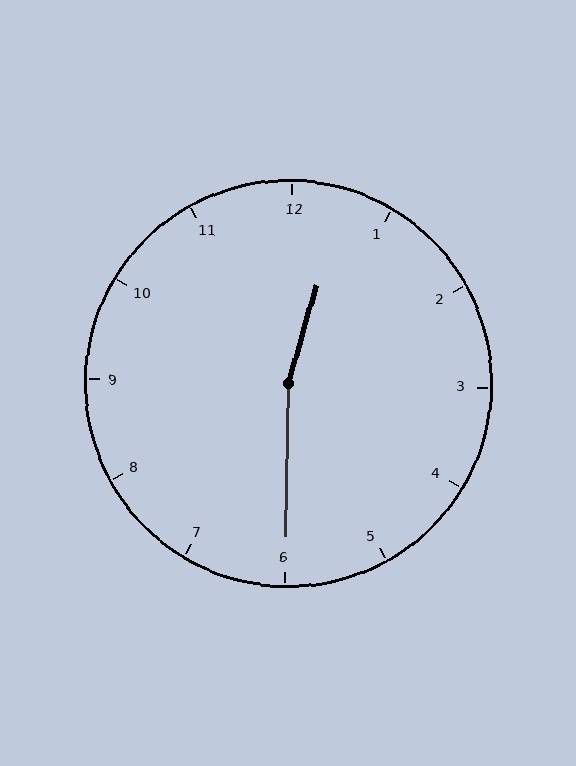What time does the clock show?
12:30.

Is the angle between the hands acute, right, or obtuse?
It is obtuse.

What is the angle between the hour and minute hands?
Approximately 165 degrees.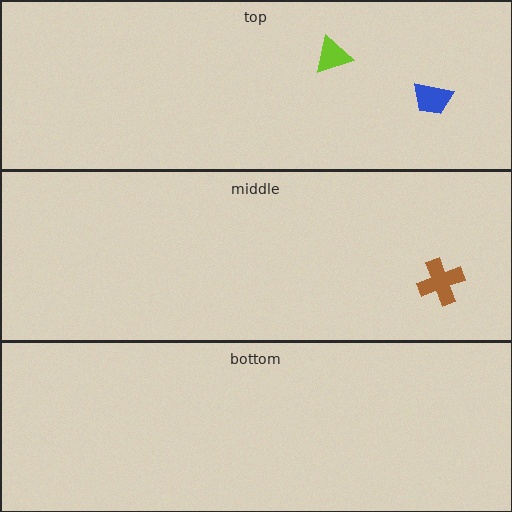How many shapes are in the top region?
2.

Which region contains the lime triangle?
The top region.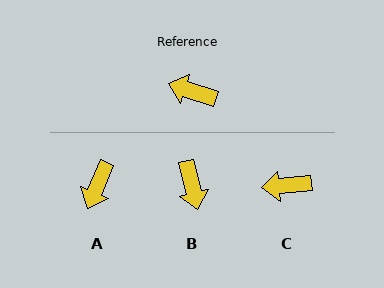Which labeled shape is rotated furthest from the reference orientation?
B, about 121 degrees away.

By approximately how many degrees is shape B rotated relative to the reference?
Approximately 121 degrees counter-clockwise.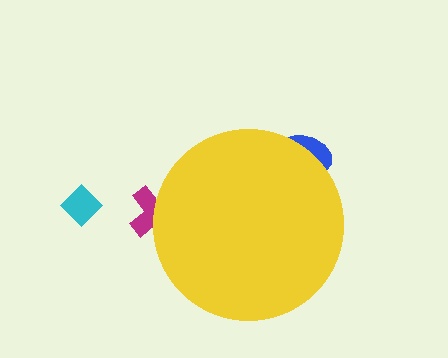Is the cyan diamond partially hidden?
No, the cyan diamond is fully visible.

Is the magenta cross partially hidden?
Yes, the magenta cross is partially hidden behind the yellow circle.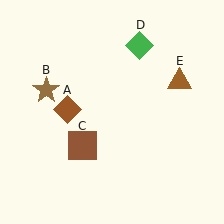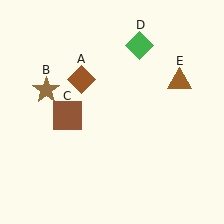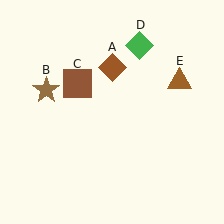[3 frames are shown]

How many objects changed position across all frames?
2 objects changed position: brown diamond (object A), brown square (object C).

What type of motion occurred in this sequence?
The brown diamond (object A), brown square (object C) rotated clockwise around the center of the scene.